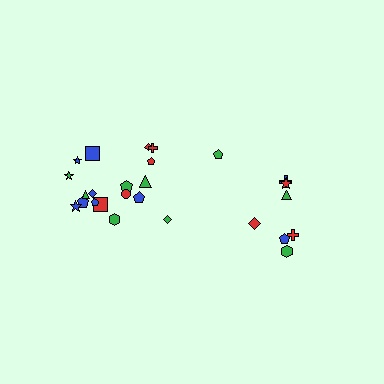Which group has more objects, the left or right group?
The left group.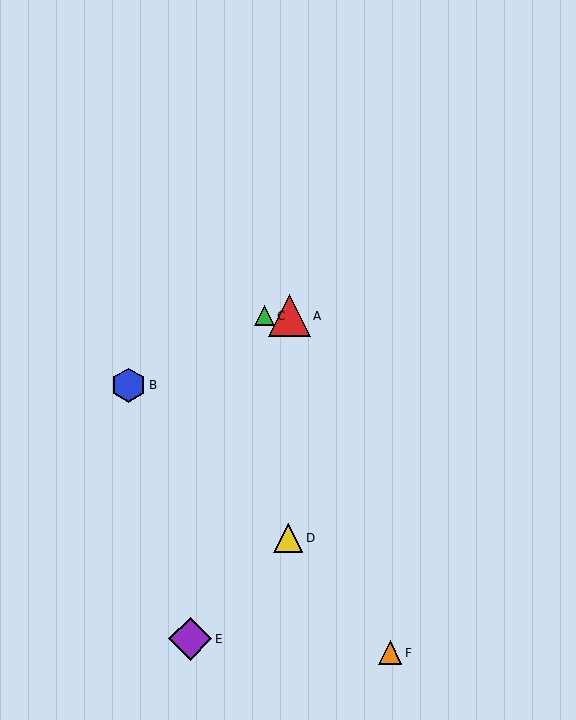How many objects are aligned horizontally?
2 objects (A, C) are aligned horizontally.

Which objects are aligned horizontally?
Objects A, C are aligned horizontally.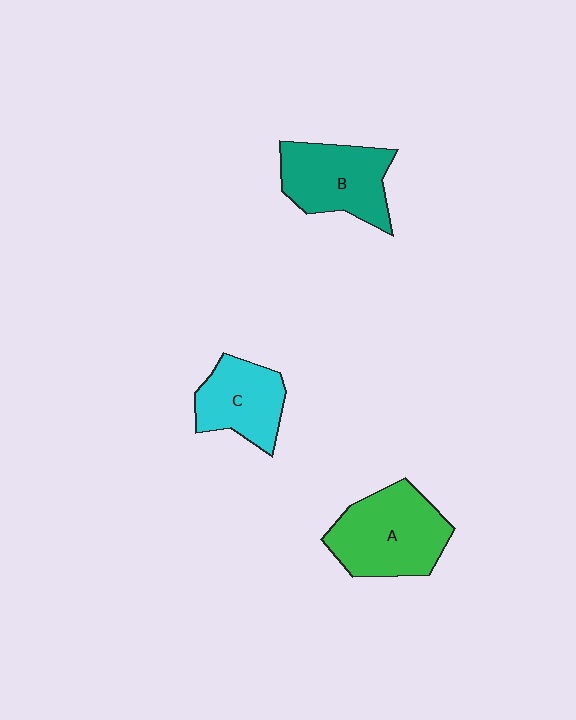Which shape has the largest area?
Shape A (green).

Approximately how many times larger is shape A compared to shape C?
Approximately 1.4 times.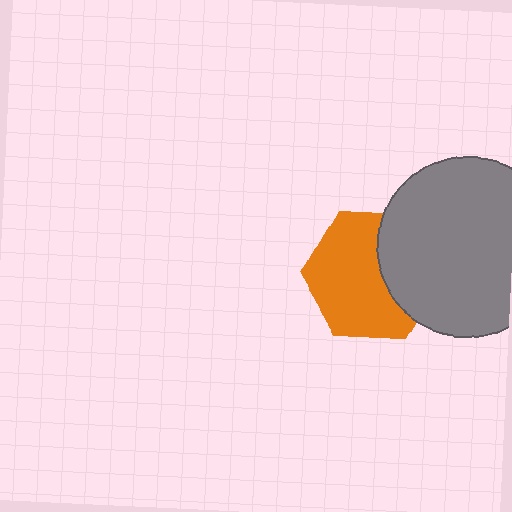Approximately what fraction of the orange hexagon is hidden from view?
Roughly 35% of the orange hexagon is hidden behind the gray circle.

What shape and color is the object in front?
The object in front is a gray circle.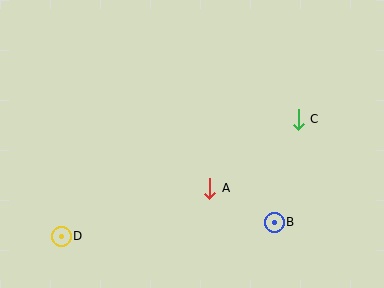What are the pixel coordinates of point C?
Point C is at (298, 119).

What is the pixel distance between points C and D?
The distance between C and D is 264 pixels.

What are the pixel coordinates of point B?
Point B is at (274, 222).